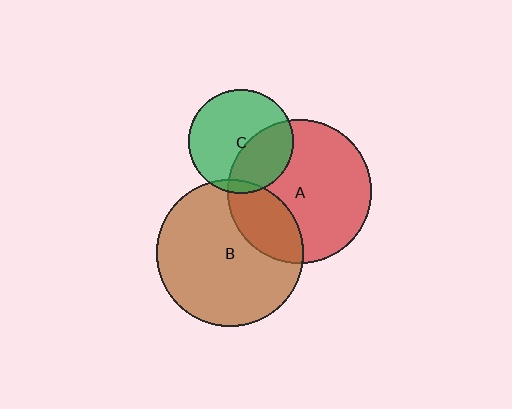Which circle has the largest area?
Circle B (brown).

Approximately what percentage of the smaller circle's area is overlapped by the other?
Approximately 5%.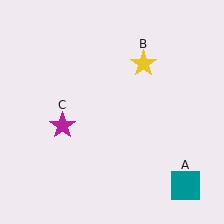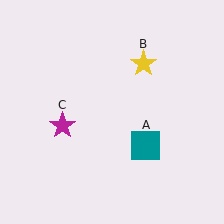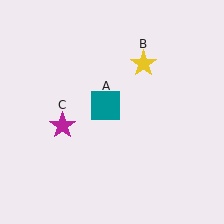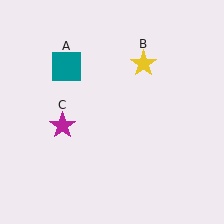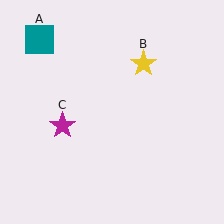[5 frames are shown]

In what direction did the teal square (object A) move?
The teal square (object A) moved up and to the left.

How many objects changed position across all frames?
1 object changed position: teal square (object A).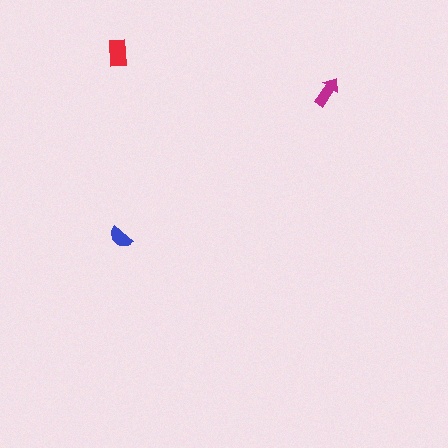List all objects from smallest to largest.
The blue semicircle, the magenta arrow, the red rectangle.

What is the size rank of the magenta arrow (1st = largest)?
2nd.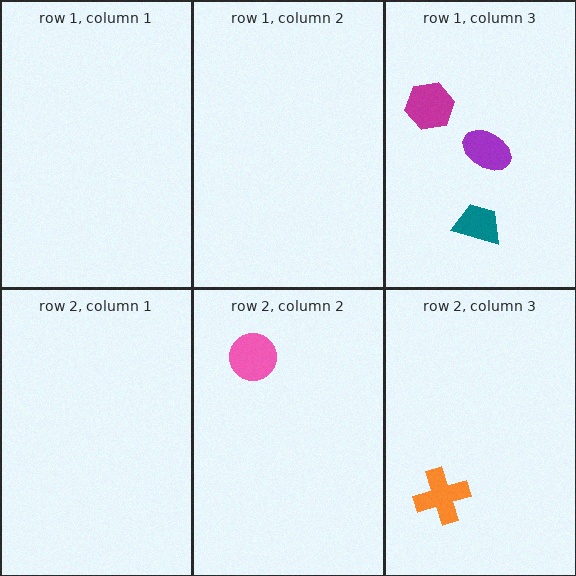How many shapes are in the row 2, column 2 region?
1.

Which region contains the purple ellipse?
The row 1, column 3 region.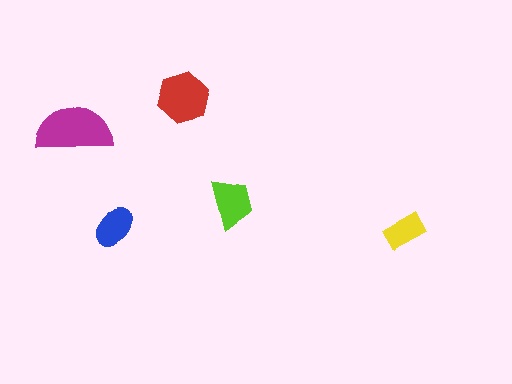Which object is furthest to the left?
The magenta semicircle is leftmost.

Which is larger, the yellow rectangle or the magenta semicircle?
The magenta semicircle.